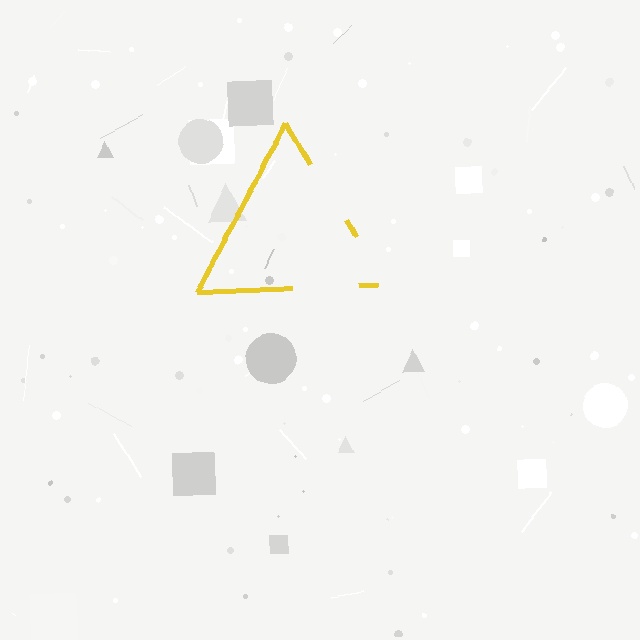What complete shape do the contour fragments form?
The contour fragments form a triangle.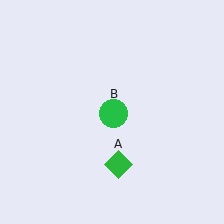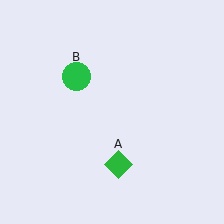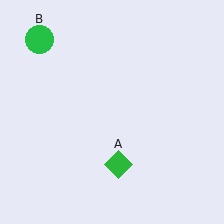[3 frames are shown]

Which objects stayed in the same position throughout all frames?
Green diamond (object A) remained stationary.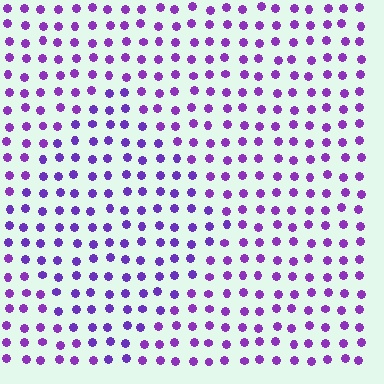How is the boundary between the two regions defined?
The boundary is defined purely by a slight shift in hue (about 16 degrees). Spacing, size, and orientation are identical on both sides.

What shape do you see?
I see a diamond.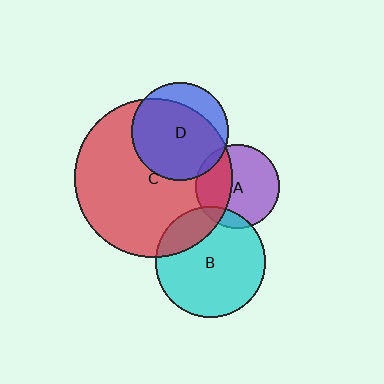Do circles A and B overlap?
Yes.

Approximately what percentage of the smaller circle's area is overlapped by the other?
Approximately 10%.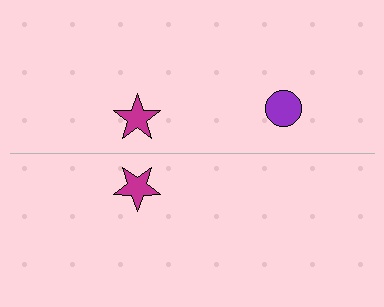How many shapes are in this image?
There are 3 shapes in this image.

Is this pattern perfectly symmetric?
No, the pattern is not perfectly symmetric. A purple circle is missing from the bottom side.